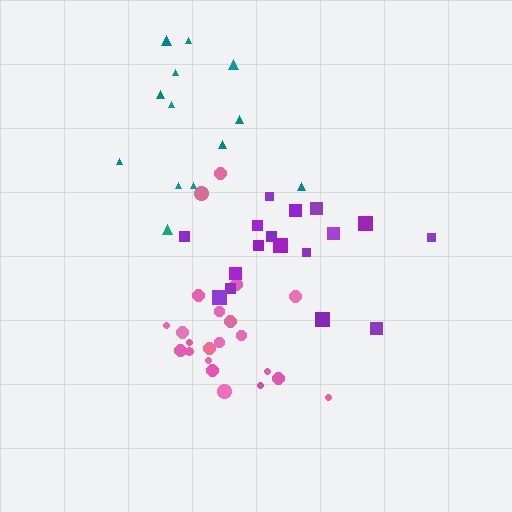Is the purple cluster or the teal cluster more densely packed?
Purple.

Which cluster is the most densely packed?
Pink.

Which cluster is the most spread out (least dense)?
Teal.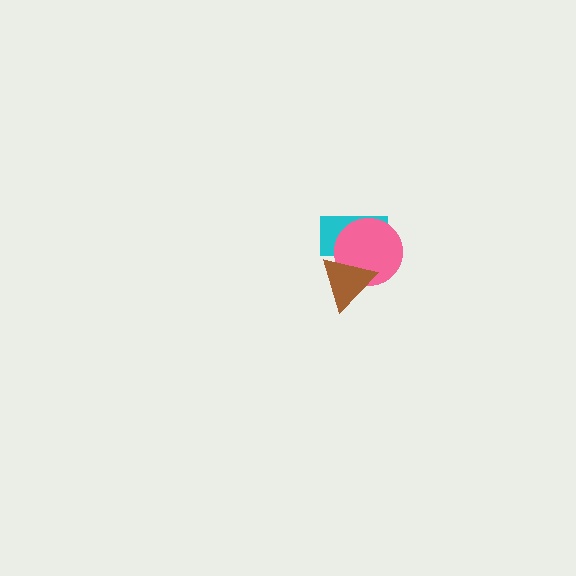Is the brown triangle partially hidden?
No, no other shape covers it.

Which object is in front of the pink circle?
The brown triangle is in front of the pink circle.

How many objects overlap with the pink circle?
2 objects overlap with the pink circle.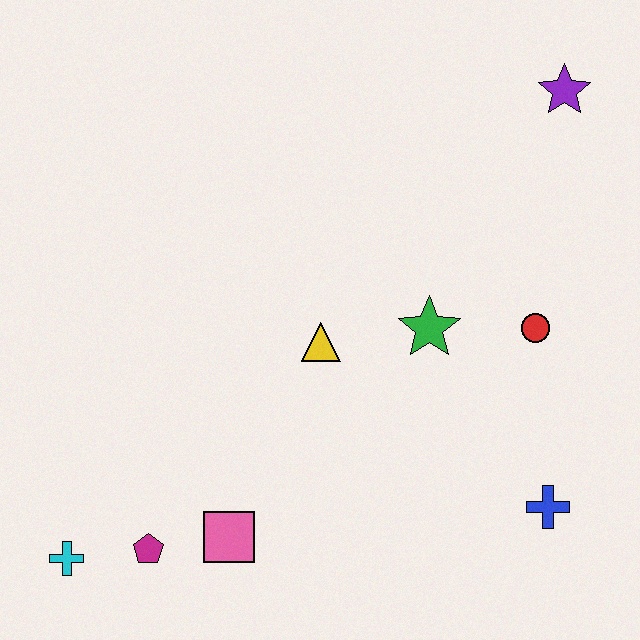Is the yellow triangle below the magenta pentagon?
No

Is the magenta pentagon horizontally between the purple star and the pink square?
No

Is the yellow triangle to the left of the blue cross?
Yes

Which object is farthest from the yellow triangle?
The purple star is farthest from the yellow triangle.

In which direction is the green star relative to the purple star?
The green star is below the purple star.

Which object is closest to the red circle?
The green star is closest to the red circle.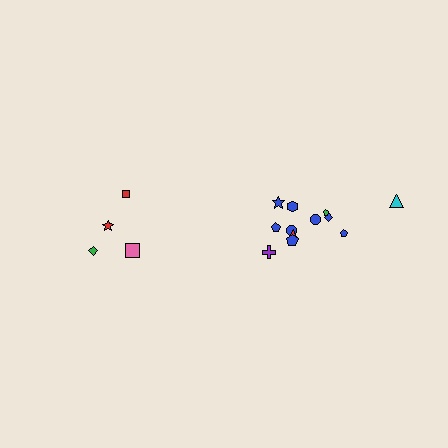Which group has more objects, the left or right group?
The right group.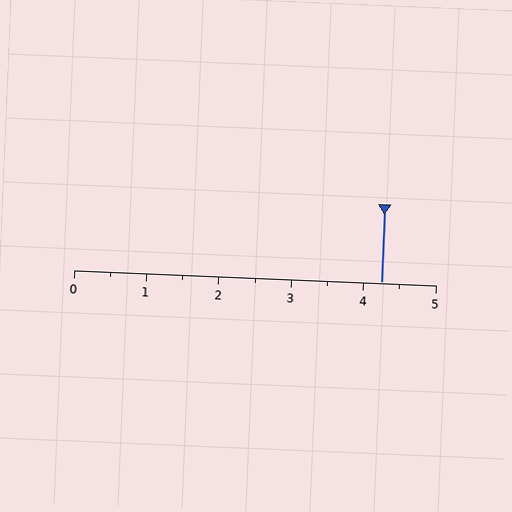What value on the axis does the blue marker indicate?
The marker indicates approximately 4.2.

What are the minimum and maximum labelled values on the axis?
The axis runs from 0 to 5.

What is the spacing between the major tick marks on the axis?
The major ticks are spaced 1 apart.